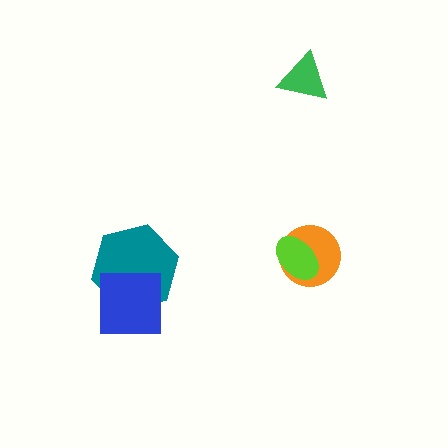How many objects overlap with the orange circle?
1 object overlaps with the orange circle.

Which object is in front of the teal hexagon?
The blue square is in front of the teal hexagon.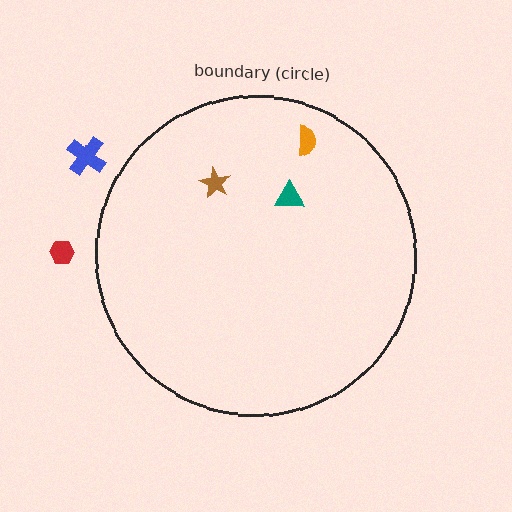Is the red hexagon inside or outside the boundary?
Outside.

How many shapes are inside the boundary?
3 inside, 2 outside.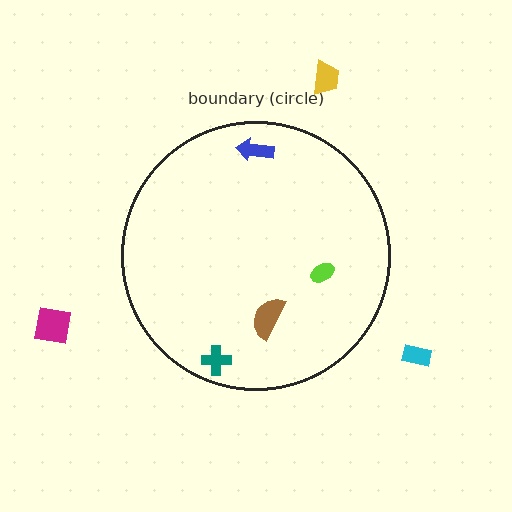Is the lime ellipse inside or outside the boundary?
Inside.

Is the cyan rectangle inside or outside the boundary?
Outside.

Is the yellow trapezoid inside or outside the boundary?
Outside.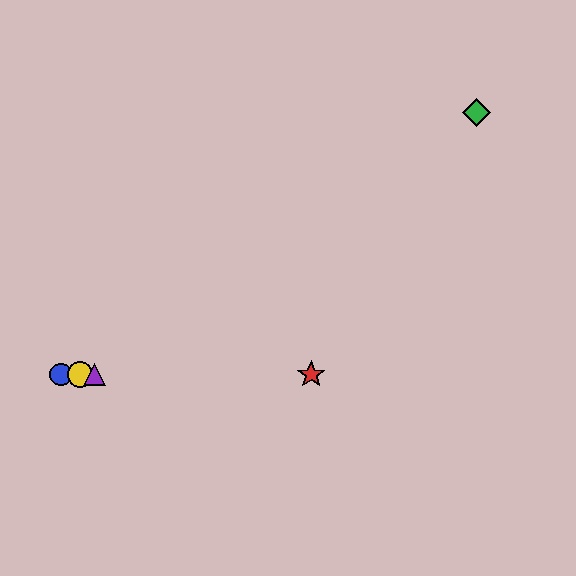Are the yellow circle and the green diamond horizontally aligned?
No, the yellow circle is at y≈374 and the green diamond is at y≈113.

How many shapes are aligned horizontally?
4 shapes (the red star, the blue circle, the yellow circle, the purple triangle) are aligned horizontally.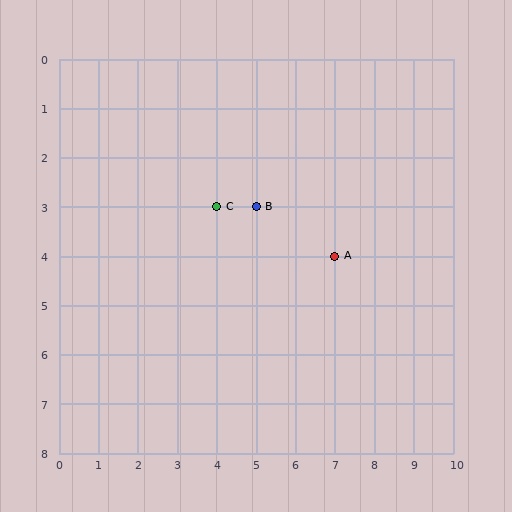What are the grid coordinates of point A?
Point A is at grid coordinates (7, 4).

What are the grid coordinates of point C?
Point C is at grid coordinates (4, 3).